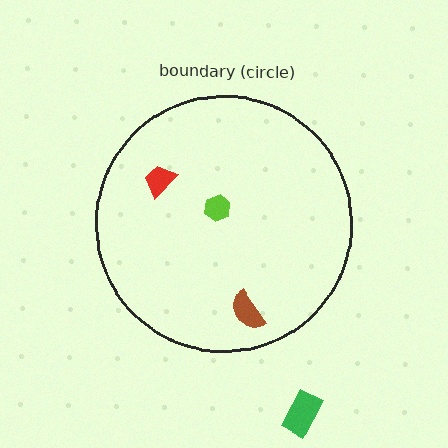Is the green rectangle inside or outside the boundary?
Outside.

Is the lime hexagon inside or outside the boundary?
Inside.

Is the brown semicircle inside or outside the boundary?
Inside.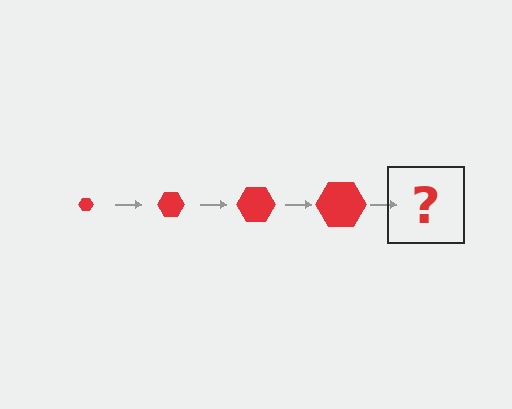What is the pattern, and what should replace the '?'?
The pattern is that the hexagon gets progressively larger each step. The '?' should be a red hexagon, larger than the previous one.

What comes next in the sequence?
The next element should be a red hexagon, larger than the previous one.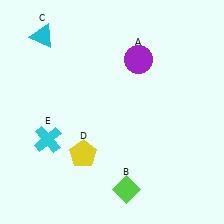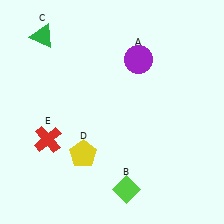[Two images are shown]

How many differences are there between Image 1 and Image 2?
There are 2 differences between the two images.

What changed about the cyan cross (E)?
In Image 1, E is cyan. In Image 2, it changed to red.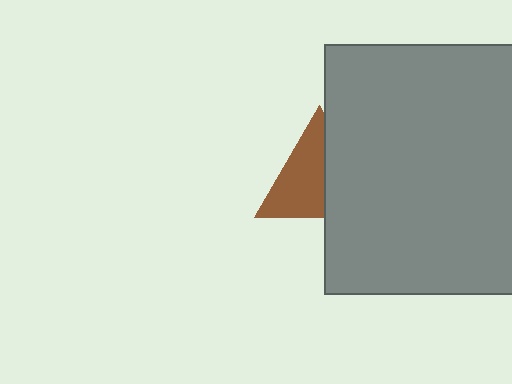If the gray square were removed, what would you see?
You would see the complete brown triangle.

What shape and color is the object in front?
The object in front is a gray square.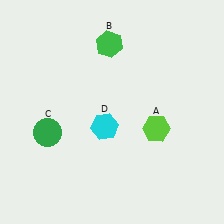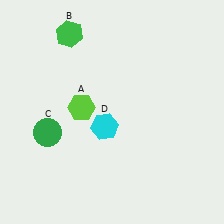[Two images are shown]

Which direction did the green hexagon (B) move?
The green hexagon (B) moved left.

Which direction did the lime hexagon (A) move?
The lime hexagon (A) moved left.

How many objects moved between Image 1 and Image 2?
2 objects moved between the two images.